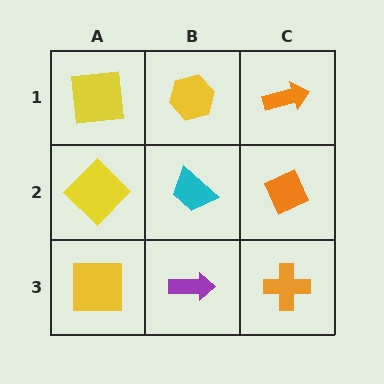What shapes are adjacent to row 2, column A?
A yellow square (row 1, column A), a yellow square (row 3, column A), a cyan trapezoid (row 2, column B).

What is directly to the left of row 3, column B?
A yellow square.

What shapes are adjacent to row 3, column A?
A yellow diamond (row 2, column A), a purple arrow (row 3, column B).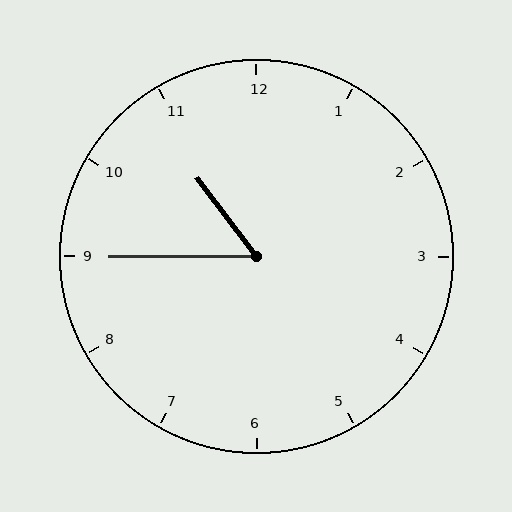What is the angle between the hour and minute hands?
Approximately 52 degrees.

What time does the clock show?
10:45.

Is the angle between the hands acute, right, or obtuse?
It is acute.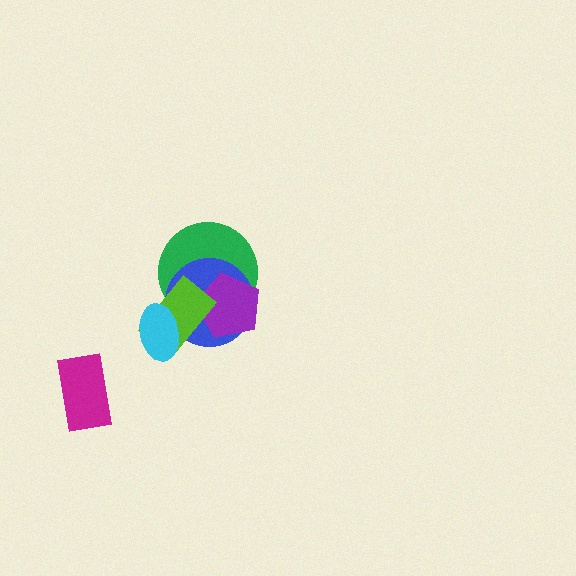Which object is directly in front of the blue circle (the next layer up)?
The purple pentagon is directly in front of the blue circle.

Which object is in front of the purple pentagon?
The lime rectangle is in front of the purple pentagon.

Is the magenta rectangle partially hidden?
No, no other shape covers it.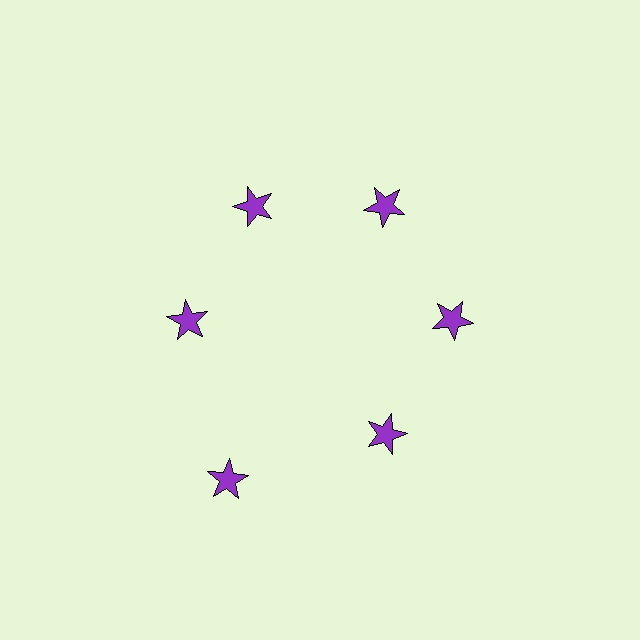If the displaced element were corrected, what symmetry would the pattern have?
It would have 6-fold rotational symmetry — the pattern would map onto itself every 60 degrees.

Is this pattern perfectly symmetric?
No. The 6 purple stars are arranged in a ring, but one element near the 7 o'clock position is pushed outward from the center, breaking the 6-fold rotational symmetry.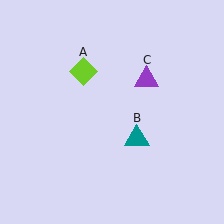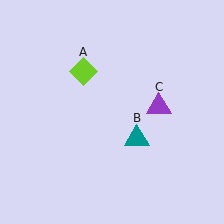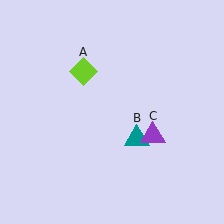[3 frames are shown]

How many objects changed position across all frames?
1 object changed position: purple triangle (object C).